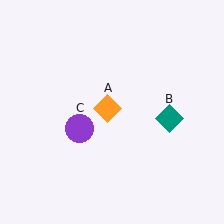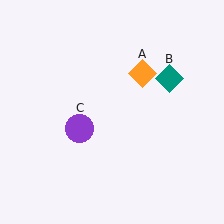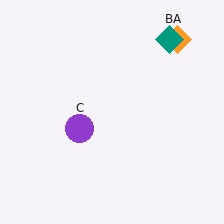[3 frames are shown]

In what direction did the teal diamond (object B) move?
The teal diamond (object B) moved up.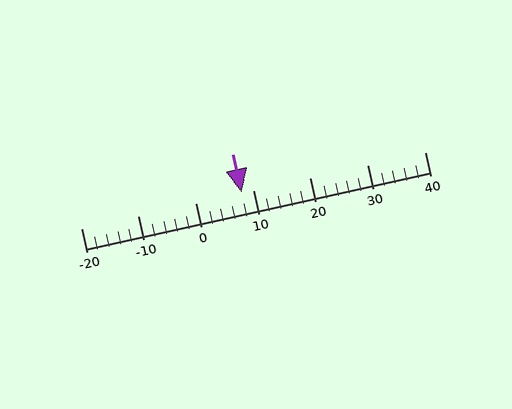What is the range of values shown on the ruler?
The ruler shows values from -20 to 40.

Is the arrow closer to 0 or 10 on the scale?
The arrow is closer to 10.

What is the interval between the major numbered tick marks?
The major tick marks are spaced 10 units apart.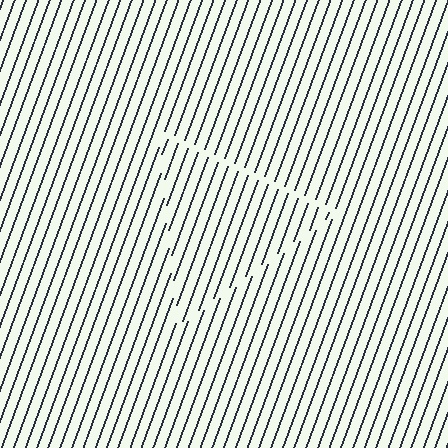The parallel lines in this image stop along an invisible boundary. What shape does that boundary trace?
An illusory triangle. The interior of the shape contains the same grating, shifted by half a period — the contour is defined by the phase discontinuity where line-ends from the inner and outer gratings abut.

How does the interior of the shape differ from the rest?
The interior of the shape contains the same grating, shifted by half a period — the contour is defined by the phase discontinuity where line-ends from the inner and outer gratings abut.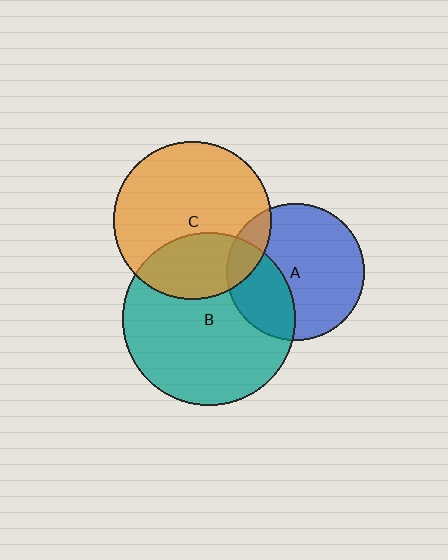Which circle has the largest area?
Circle B (teal).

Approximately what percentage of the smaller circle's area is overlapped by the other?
Approximately 15%.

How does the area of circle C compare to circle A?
Approximately 1.3 times.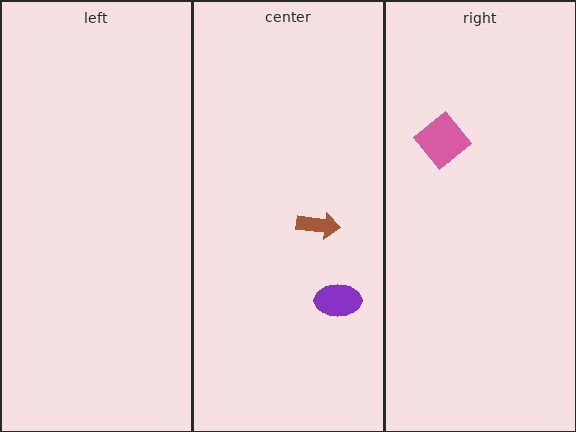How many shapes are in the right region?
1.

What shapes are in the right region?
The pink diamond.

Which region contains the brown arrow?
The center region.